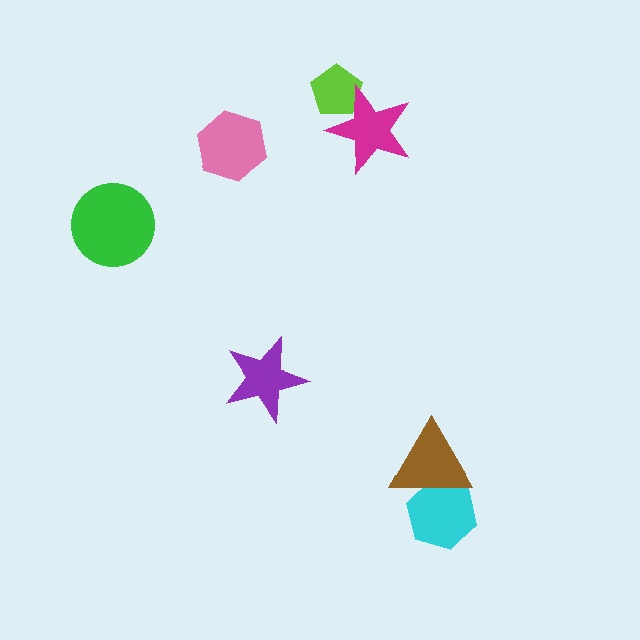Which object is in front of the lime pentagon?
The magenta star is in front of the lime pentagon.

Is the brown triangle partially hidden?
No, no other shape covers it.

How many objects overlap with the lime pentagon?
1 object overlaps with the lime pentagon.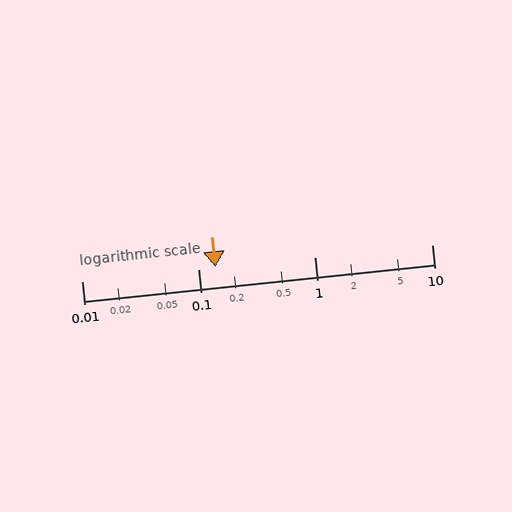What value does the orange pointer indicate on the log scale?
The pointer indicates approximately 0.14.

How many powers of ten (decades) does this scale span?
The scale spans 3 decades, from 0.01 to 10.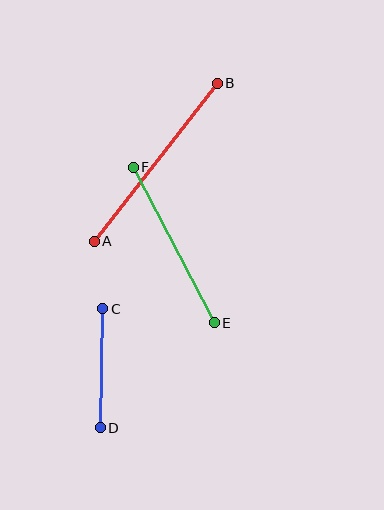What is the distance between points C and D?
The distance is approximately 119 pixels.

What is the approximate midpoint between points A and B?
The midpoint is at approximately (156, 162) pixels.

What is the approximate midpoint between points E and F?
The midpoint is at approximately (174, 245) pixels.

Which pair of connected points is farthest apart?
Points A and B are farthest apart.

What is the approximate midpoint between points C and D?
The midpoint is at approximately (101, 368) pixels.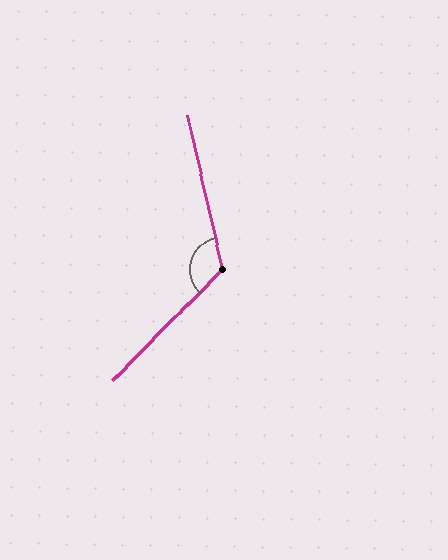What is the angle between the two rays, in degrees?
Approximately 122 degrees.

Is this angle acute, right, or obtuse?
It is obtuse.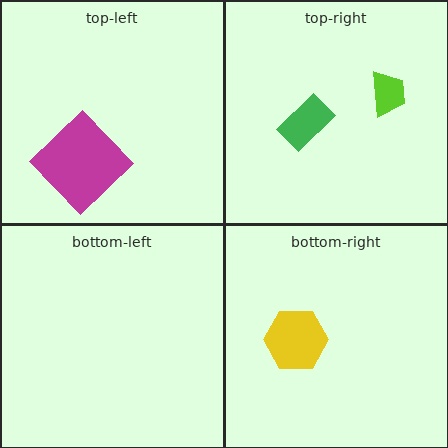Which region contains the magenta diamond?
The top-left region.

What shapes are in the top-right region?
The green rectangle, the lime trapezoid.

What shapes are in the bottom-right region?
The yellow hexagon.